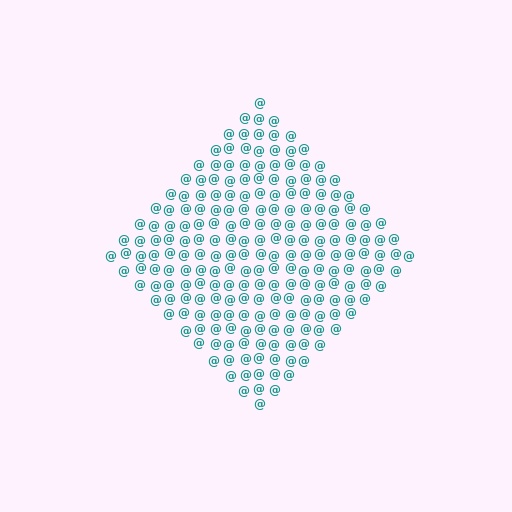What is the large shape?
The large shape is a diamond.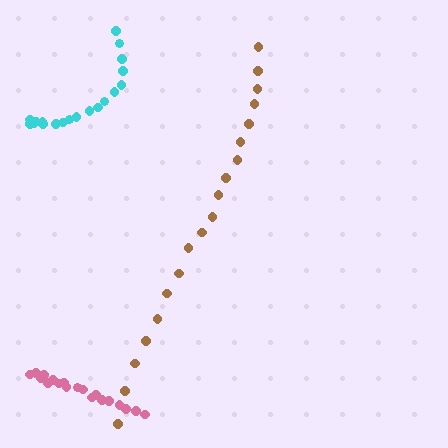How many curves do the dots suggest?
There are 3 distinct paths.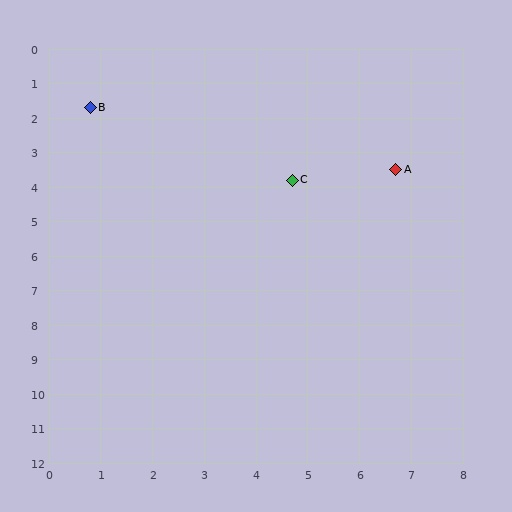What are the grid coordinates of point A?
Point A is at approximately (6.7, 3.5).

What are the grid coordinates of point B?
Point B is at approximately (0.8, 1.7).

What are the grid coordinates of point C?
Point C is at approximately (4.7, 3.8).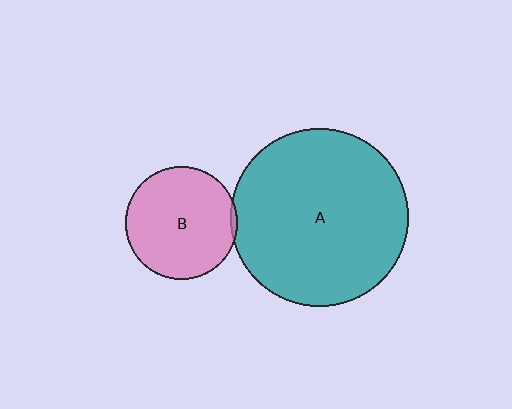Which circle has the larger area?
Circle A (teal).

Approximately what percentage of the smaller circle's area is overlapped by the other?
Approximately 5%.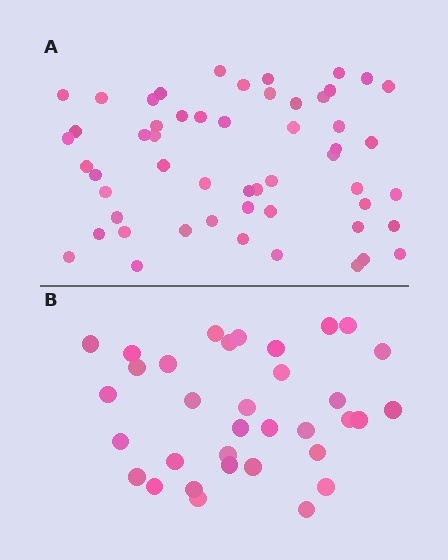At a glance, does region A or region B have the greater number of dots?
Region A (the top region) has more dots.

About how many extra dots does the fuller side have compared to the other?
Region A has approximately 20 more dots than region B.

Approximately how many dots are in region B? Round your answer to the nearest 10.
About 30 dots. (The exact count is 34, which rounds to 30.)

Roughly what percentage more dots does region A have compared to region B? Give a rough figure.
About 60% more.